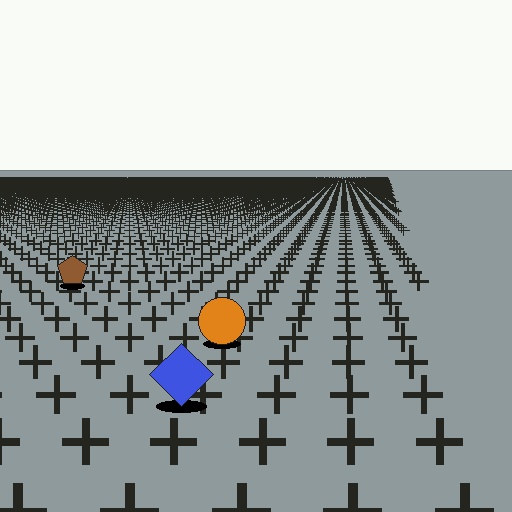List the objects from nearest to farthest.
From nearest to farthest: the blue diamond, the orange circle, the brown pentagon.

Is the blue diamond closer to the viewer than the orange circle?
Yes. The blue diamond is closer — you can tell from the texture gradient: the ground texture is coarser near it.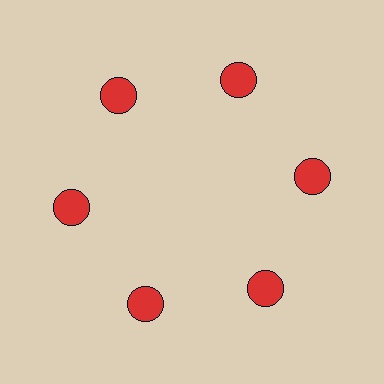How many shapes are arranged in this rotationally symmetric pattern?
There are 6 shapes, arranged in 6 groups of 1.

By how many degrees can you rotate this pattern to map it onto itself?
The pattern maps onto itself every 60 degrees of rotation.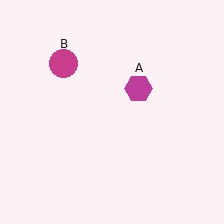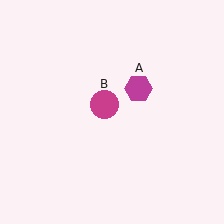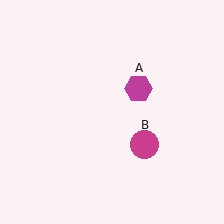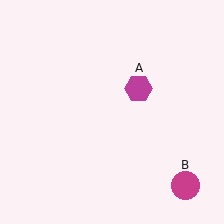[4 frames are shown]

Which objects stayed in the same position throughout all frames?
Magenta hexagon (object A) remained stationary.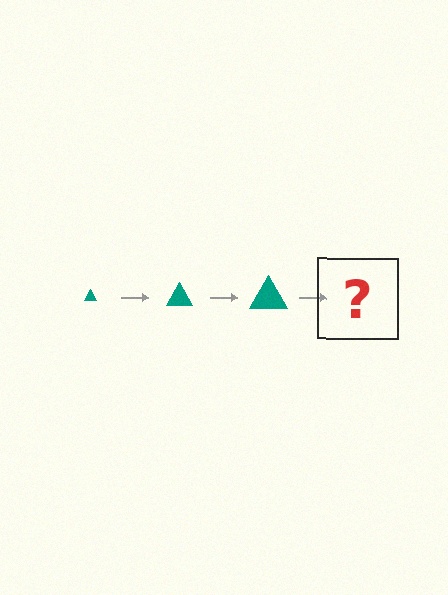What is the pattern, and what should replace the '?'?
The pattern is that the triangle gets progressively larger each step. The '?' should be a teal triangle, larger than the previous one.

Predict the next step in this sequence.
The next step is a teal triangle, larger than the previous one.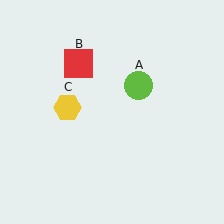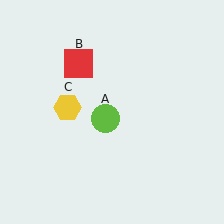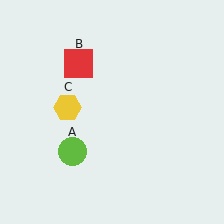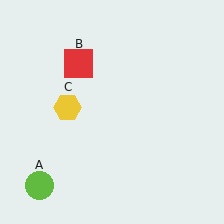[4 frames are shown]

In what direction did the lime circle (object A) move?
The lime circle (object A) moved down and to the left.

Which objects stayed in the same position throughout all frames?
Red square (object B) and yellow hexagon (object C) remained stationary.